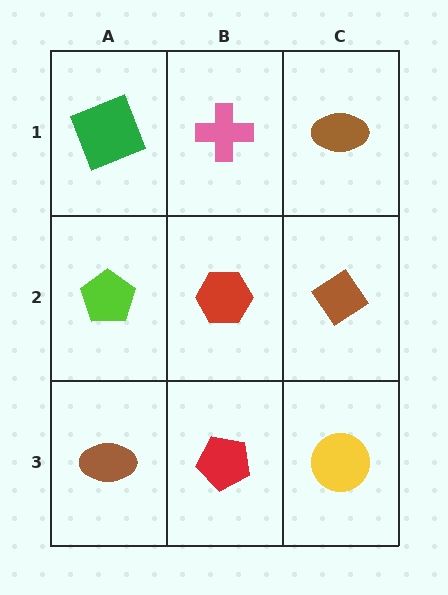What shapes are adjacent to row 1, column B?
A red hexagon (row 2, column B), a green square (row 1, column A), a brown ellipse (row 1, column C).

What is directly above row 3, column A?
A lime pentagon.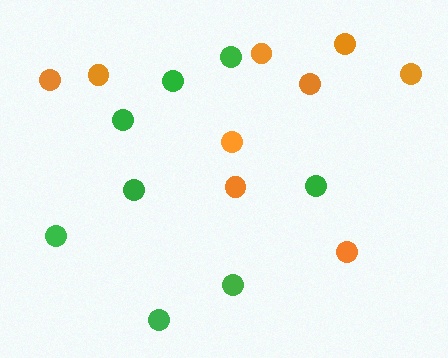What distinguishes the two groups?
There are 2 groups: one group of green circles (8) and one group of orange circles (9).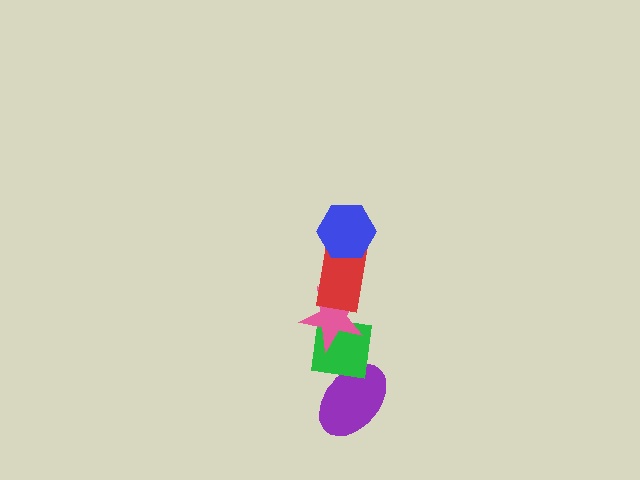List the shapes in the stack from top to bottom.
From top to bottom: the blue hexagon, the red rectangle, the pink star, the green square, the purple ellipse.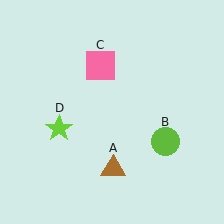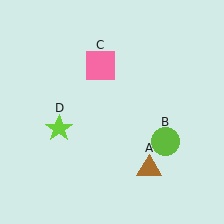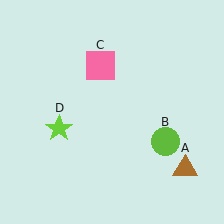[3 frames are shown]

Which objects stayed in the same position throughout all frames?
Lime circle (object B) and pink square (object C) and lime star (object D) remained stationary.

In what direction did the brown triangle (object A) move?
The brown triangle (object A) moved right.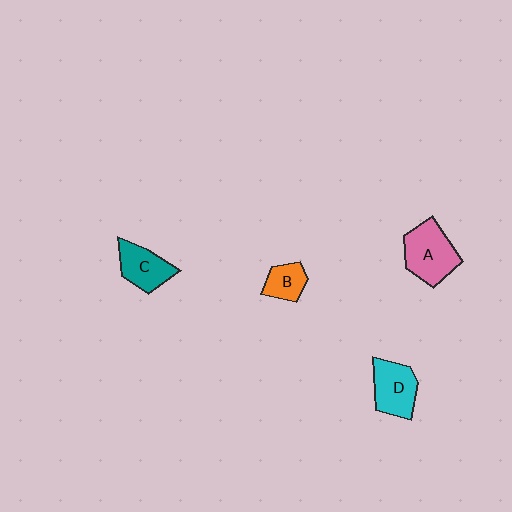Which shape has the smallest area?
Shape B (orange).